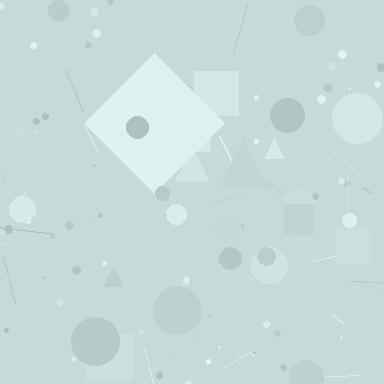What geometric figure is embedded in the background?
A diamond is embedded in the background.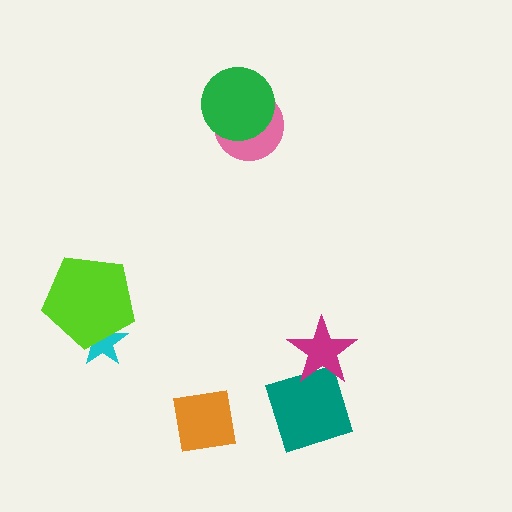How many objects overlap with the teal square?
1 object overlaps with the teal square.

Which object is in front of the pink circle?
The green circle is in front of the pink circle.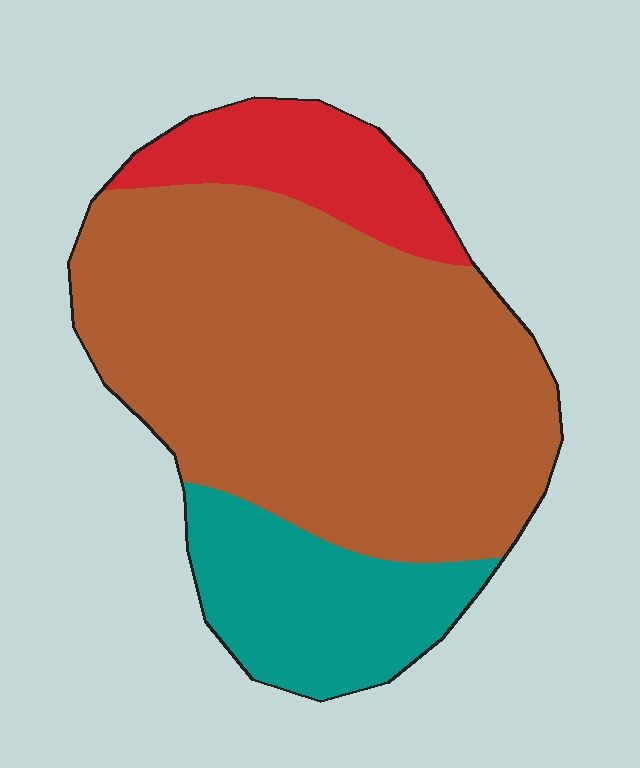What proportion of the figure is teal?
Teal covers around 20% of the figure.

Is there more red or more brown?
Brown.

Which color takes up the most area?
Brown, at roughly 65%.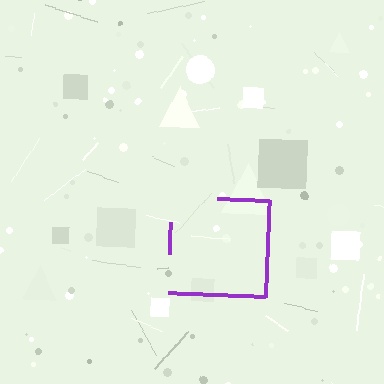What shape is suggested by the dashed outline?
The dashed outline suggests a square.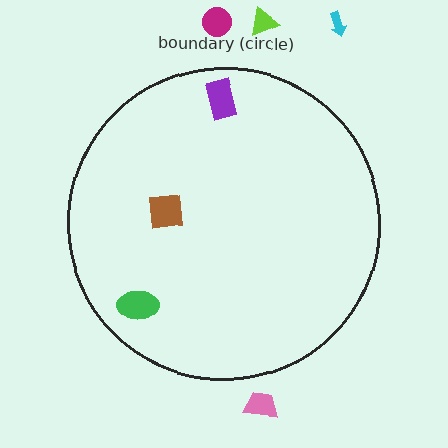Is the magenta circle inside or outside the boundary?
Outside.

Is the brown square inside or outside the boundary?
Inside.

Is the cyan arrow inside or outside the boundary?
Outside.